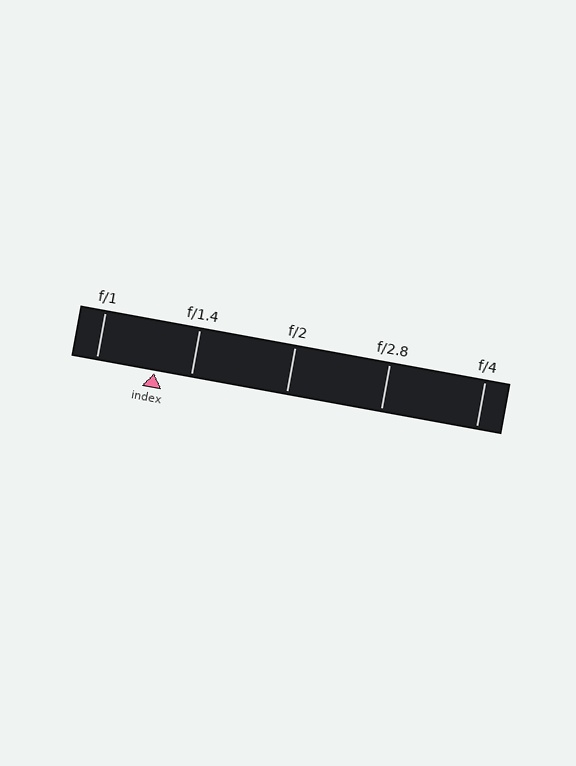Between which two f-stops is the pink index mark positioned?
The index mark is between f/1 and f/1.4.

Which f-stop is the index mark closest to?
The index mark is closest to f/1.4.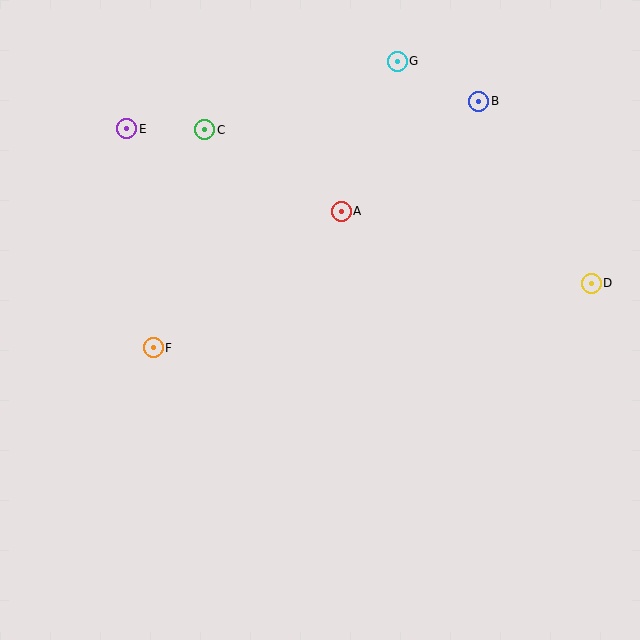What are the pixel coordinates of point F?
Point F is at (153, 348).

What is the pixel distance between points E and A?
The distance between E and A is 230 pixels.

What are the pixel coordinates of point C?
Point C is at (205, 130).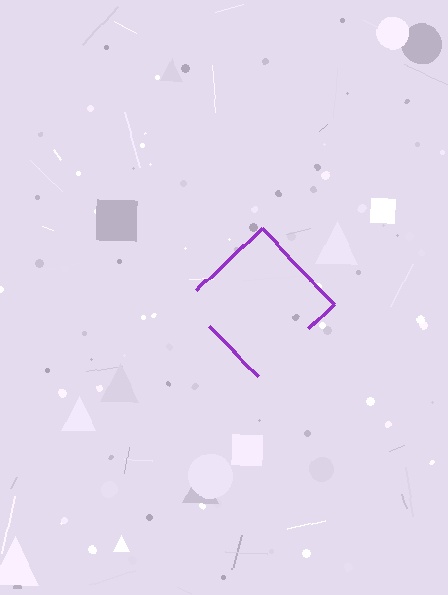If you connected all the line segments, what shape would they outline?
They would outline a diamond.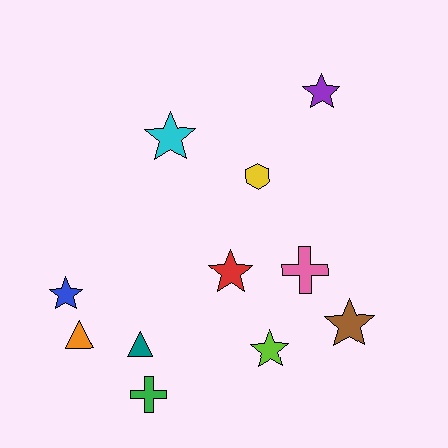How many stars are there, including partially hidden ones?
There are 6 stars.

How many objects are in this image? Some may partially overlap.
There are 11 objects.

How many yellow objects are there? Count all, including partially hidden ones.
There is 1 yellow object.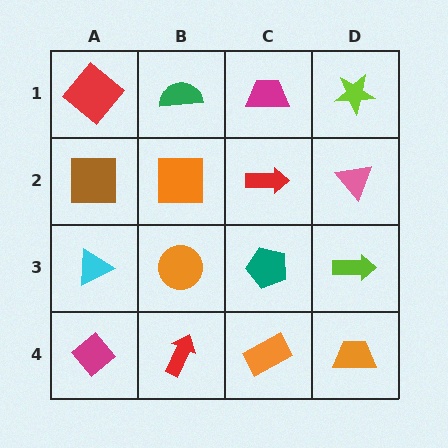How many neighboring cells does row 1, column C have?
3.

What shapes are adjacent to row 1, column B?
An orange square (row 2, column B), a red diamond (row 1, column A), a magenta trapezoid (row 1, column C).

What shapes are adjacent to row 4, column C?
A teal pentagon (row 3, column C), a red arrow (row 4, column B), an orange trapezoid (row 4, column D).